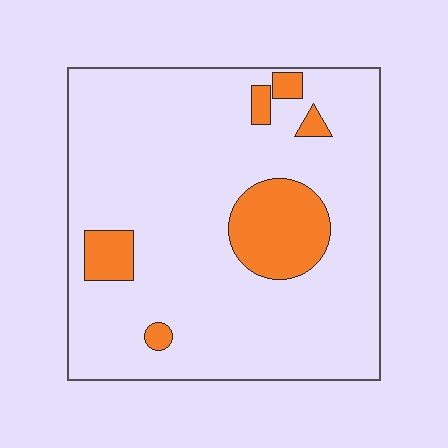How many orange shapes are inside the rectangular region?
6.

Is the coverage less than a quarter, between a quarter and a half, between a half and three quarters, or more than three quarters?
Less than a quarter.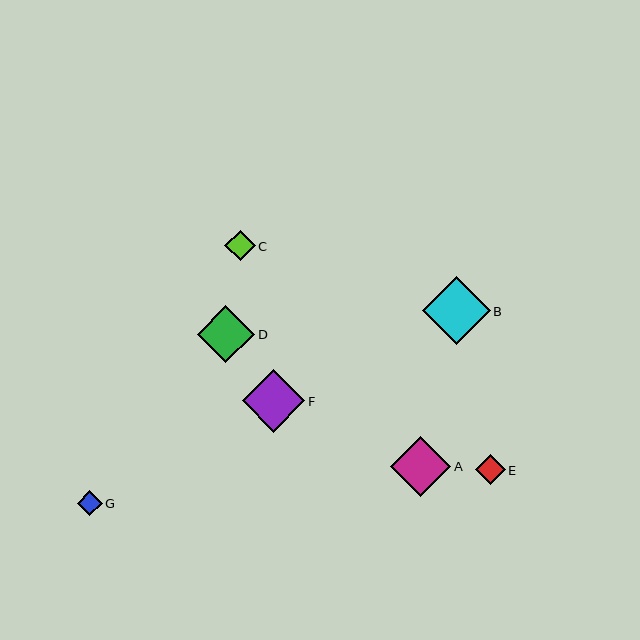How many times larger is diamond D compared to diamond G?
Diamond D is approximately 2.3 times the size of diamond G.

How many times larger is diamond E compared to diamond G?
Diamond E is approximately 1.2 times the size of diamond G.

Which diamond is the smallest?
Diamond G is the smallest with a size of approximately 25 pixels.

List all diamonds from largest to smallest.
From largest to smallest: B, F, A, D, C, E, G.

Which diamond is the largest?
Diamond B is the largest with a size of approximately 68 pixels.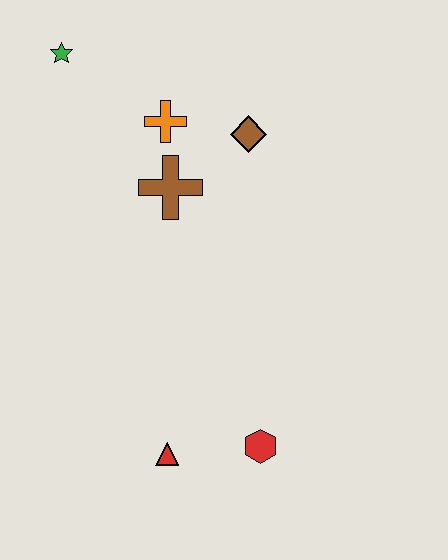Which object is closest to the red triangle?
The red hexagon is closest to the red triangle.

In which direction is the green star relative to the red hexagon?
The green star is above the red hexagon.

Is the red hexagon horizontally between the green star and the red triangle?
No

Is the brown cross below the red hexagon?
No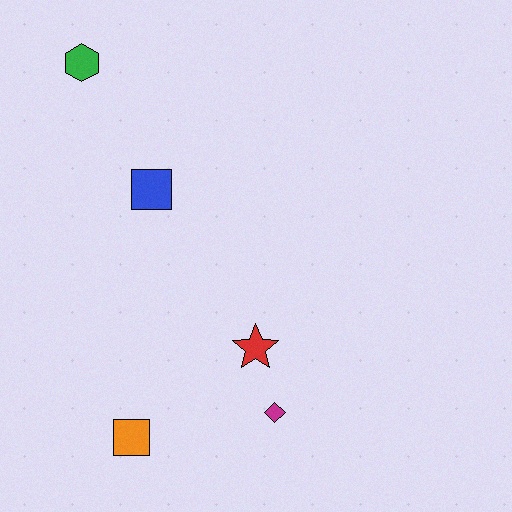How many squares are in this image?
There are 2 squares.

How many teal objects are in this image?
There are no teal objects.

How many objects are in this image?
There are 5 objects.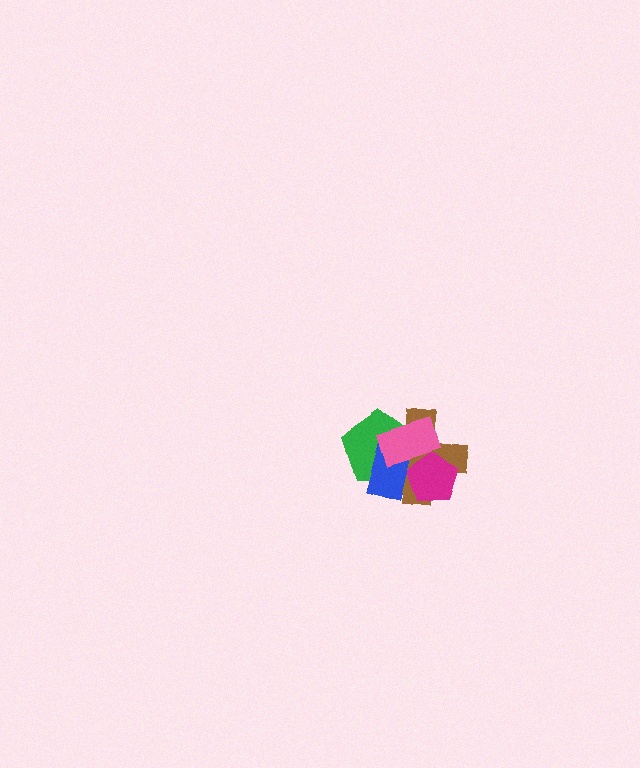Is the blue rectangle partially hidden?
Yes, it is partially covered by another shape.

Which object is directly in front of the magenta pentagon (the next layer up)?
The blue rectangle is directly in front of the magenta pentagon.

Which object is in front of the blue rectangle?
The pink rectangle is in front of the blue rectangle.